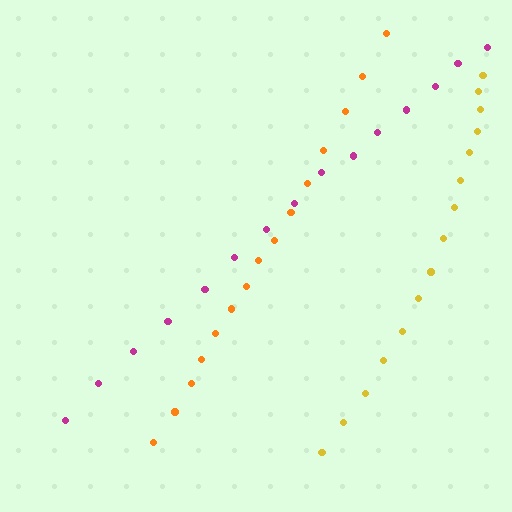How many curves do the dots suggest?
There are 3 distinct paths.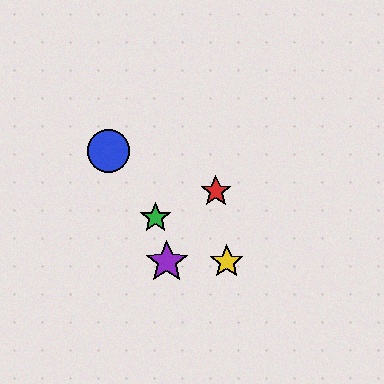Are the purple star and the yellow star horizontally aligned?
Yes, both are at y≈262.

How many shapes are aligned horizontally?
2 shapes (the yellow star, the purple star) are aligned horizontally.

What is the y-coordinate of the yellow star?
The yellow star is at y≈262.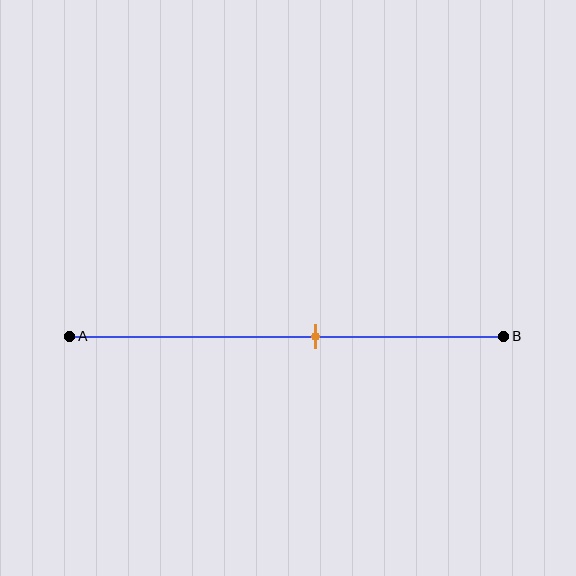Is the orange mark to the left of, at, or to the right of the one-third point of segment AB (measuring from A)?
The orange mark is to the right of the one-third point of segment AB.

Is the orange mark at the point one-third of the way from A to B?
No, the mark is at about 55% from A, not at the 33% one-third point.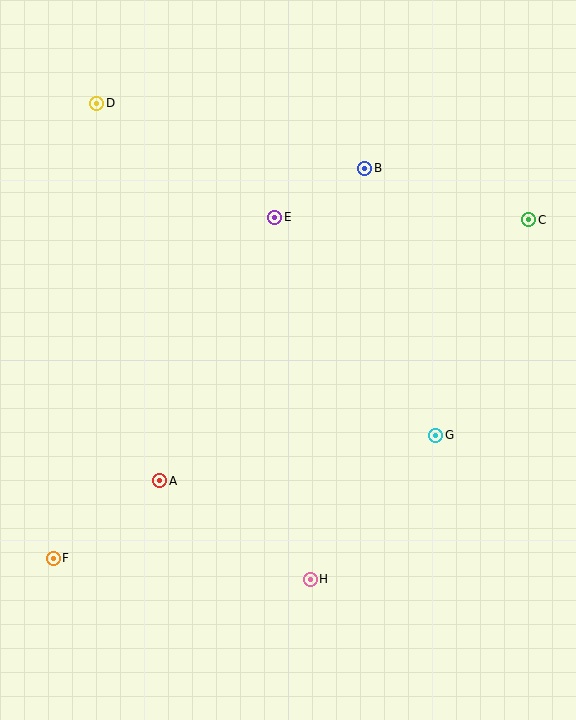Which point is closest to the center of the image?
Point E at (275, 217) is closest to the center.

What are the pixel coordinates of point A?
Point A is at (160, 481).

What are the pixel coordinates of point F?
Point F is at (53, 558).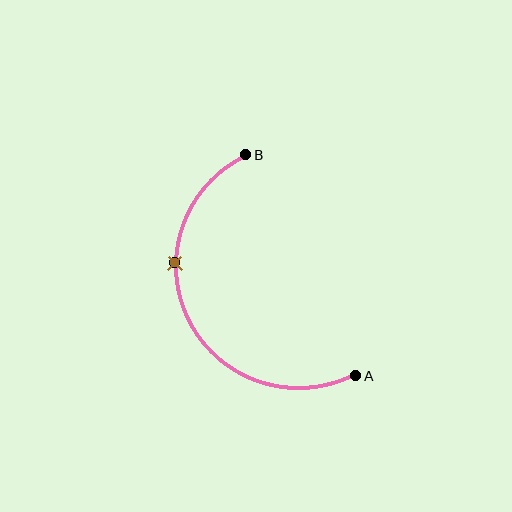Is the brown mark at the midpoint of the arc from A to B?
No. The brown mark lies on the arc but is closer to endpoint B. The arc midpoint would be at the point on the curve equidistant along the arc from both A and B.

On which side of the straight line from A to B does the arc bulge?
The arc bulges to the left of the straight line connecting A and B.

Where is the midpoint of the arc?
The arc midpoint is the point on the curve farthest from the straight line joining A and B. It sits to the left of that line.